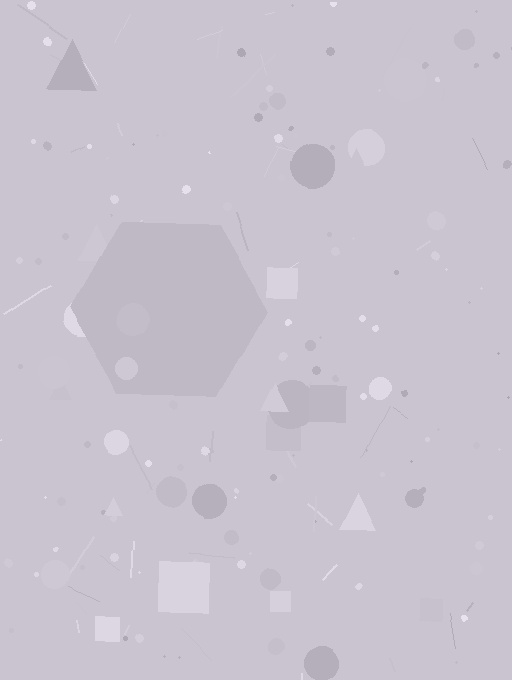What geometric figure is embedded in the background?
A hexagon is embedded in the background.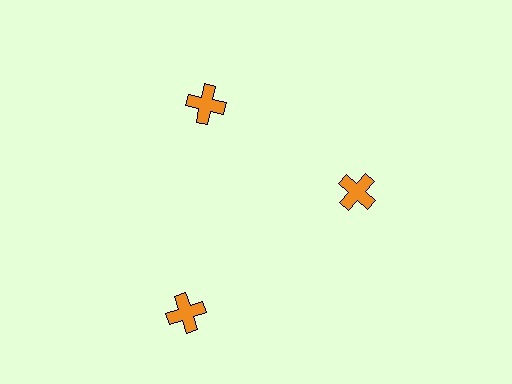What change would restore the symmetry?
The symmetry would be restored by moving it inward, back onto the ring so that all 3 crosses sit at equal angles and equal distance from the center.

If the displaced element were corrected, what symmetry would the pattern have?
It would have 3-fold rotational symmetry — the pattern would map onto itself every 120 degrees.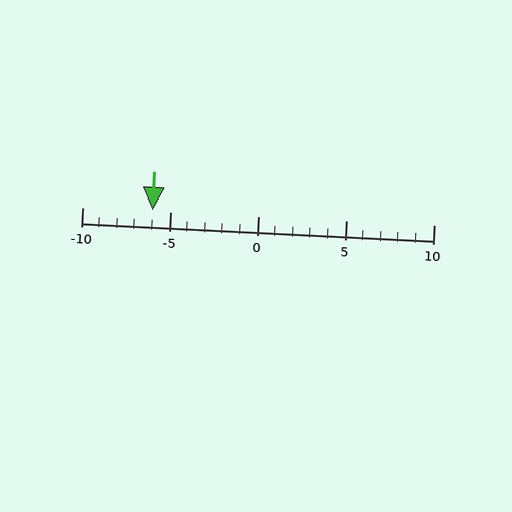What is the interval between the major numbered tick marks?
The major tick marks are spaced 5 units apart.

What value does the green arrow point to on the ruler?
The green arrow points to approximately -6.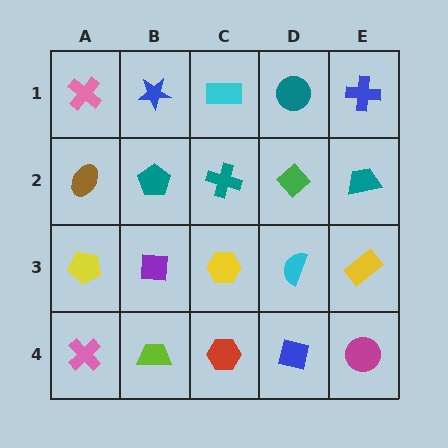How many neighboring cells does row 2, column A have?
3.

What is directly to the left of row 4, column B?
A pink cross.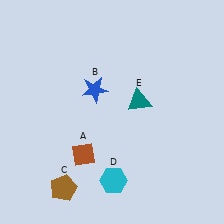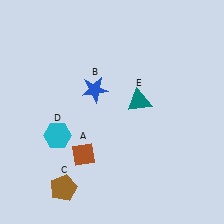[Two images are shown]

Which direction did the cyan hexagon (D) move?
The cyan hexagon (D) moved left.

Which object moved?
The cyan hexagon (D) moved left.